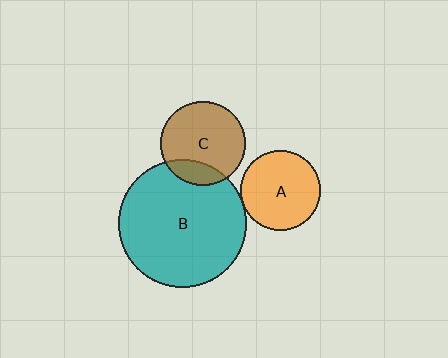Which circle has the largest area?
Circle B (teal).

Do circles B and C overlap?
Yes.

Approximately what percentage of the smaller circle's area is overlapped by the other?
Approximately 20%.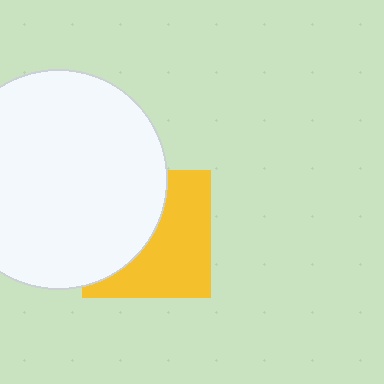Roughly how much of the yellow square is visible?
About half of it is visible (roughly 53%).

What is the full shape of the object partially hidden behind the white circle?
The partially hidden object is a yellow square.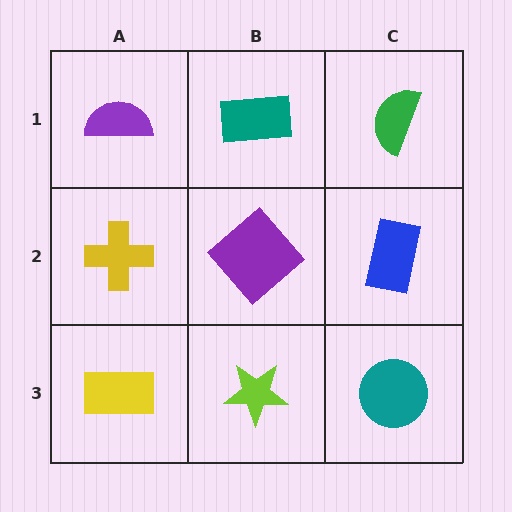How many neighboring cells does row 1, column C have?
2.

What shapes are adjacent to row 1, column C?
A blue rectangle (row 2, column C), a teal rectangle (row 1, column B).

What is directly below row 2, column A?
A yellow rectangle.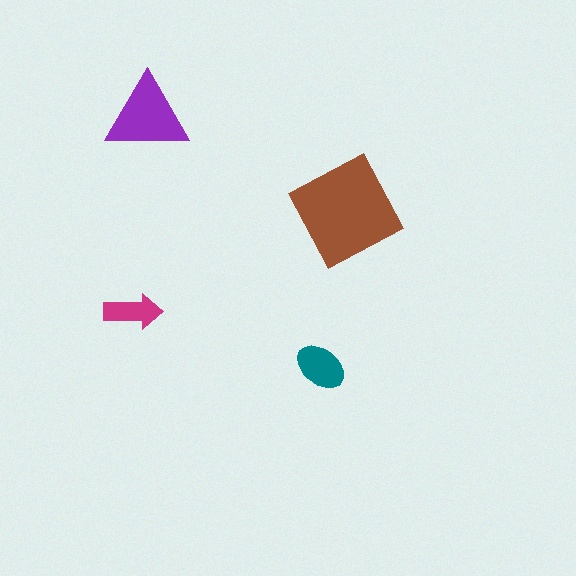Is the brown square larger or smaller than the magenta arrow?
Larger.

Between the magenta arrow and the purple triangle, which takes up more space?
The purple triangle.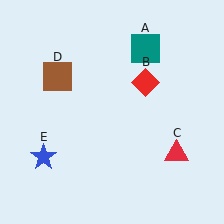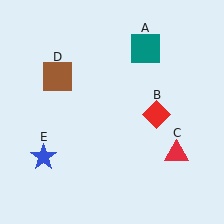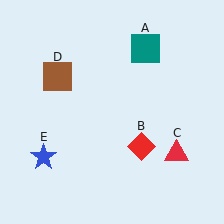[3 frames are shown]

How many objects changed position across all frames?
1 object changed position: red diamond (object B).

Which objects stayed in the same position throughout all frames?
Teal square (object A) and red triangle (object C) and brown square (object D) and blue star (object E) remained stationary.